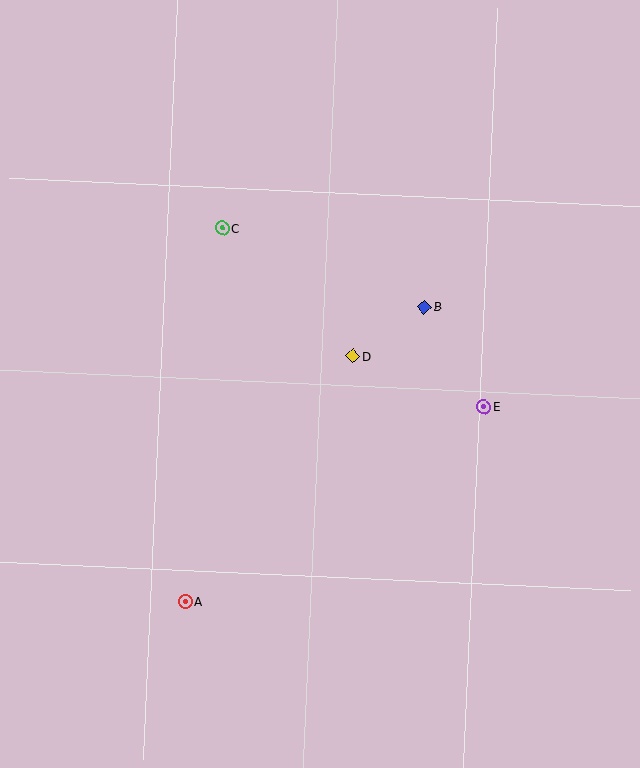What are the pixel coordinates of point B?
Point B is at (424, 307).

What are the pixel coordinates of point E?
Point E is at (484, 406).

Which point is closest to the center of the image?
Point D at (353, 356) is closest to the center.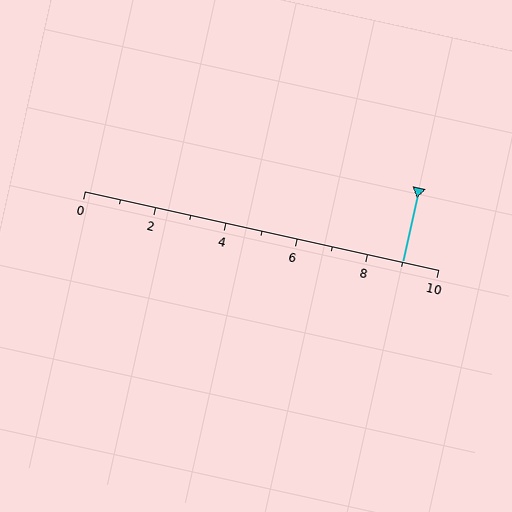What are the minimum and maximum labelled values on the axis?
The axis runs from 0 to 10.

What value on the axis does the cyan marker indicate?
The marker indicates approximately 9.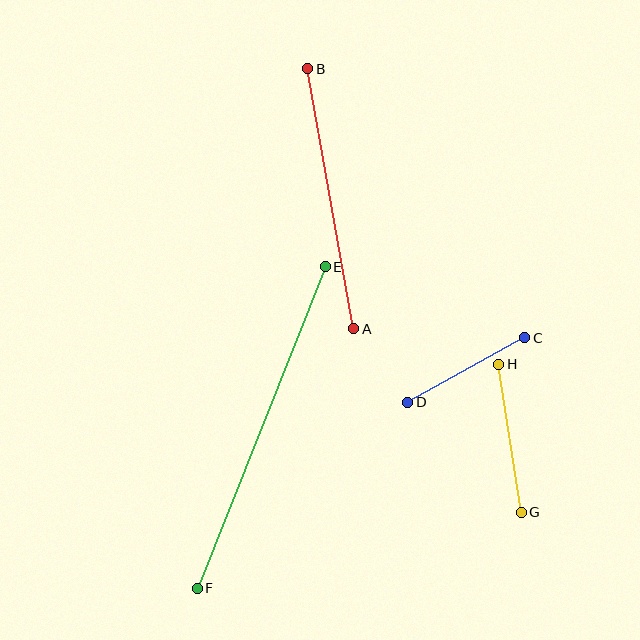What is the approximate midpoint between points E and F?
The midpoint is at approximately (261, 428) pixels.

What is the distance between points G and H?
The distance is approximately 150 pixels.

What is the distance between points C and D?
The distance is approximately 134 pixels.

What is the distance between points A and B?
The distance is approximately 264 pixels.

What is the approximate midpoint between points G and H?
The midpoint is at approximately (510, 438) pixels.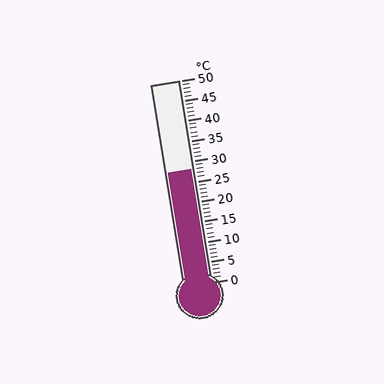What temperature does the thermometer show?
The thermometer shows approximately 28°C.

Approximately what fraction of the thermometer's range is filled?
The thermometer is filled to approximately 55% of its range.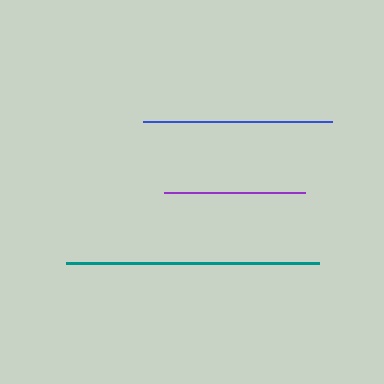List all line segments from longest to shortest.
From longest to shortest: teal, blue, purple.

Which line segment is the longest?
The teal line is the longest at approximately 253 pixels.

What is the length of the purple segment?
The purple segment is approximately 141 pixels long.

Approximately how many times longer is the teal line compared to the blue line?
The teal line is approximately 1.3 times the length of the blue line.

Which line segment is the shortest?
The purple line is the shortest at approximately 141 pixels.